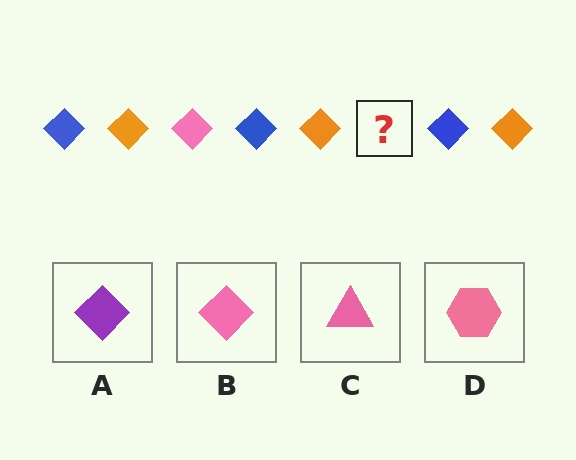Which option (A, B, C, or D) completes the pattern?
B.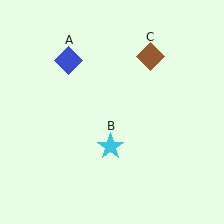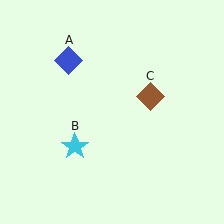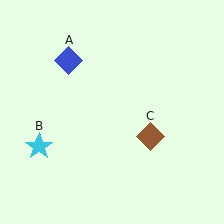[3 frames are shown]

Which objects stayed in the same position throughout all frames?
Blue diamond (object A) remained stationary.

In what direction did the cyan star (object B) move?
The cyan star (object B) moved left.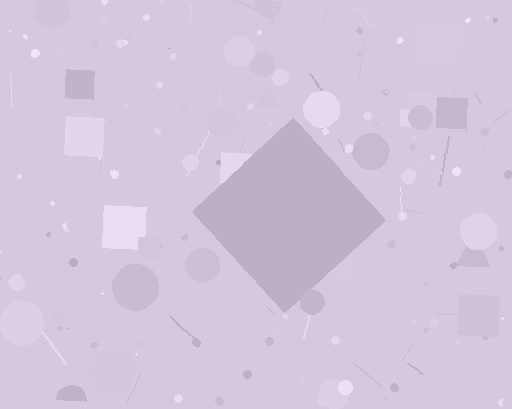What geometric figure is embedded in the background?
A diamond is embedded in the background.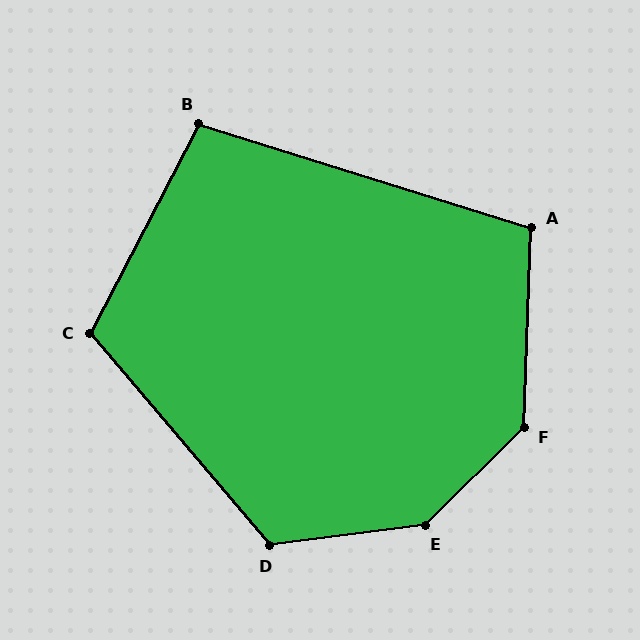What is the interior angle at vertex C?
Approximately 112 degrees (obtuse).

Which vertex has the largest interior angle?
E, at approximately 143 degrees.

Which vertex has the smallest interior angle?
B, at approximately 100 degrees.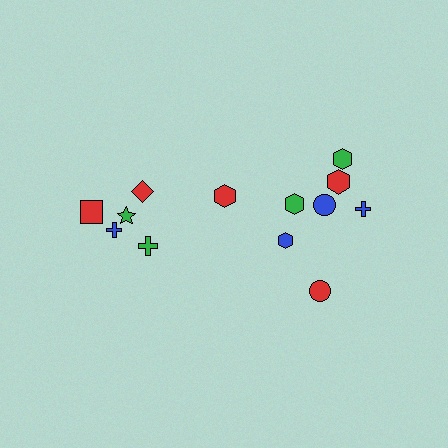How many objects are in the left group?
There are 5 objects.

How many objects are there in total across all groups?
There are 13 objects.